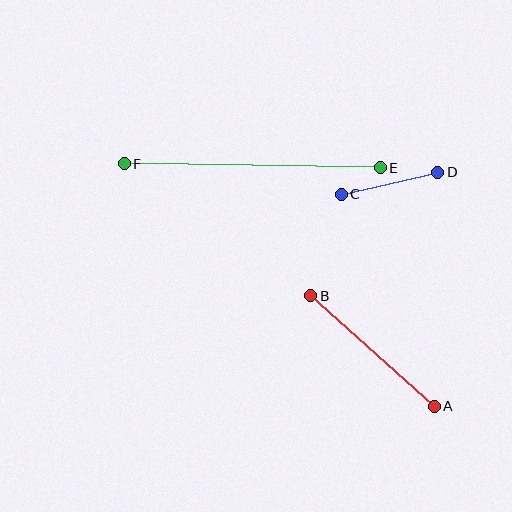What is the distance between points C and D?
The distance is approximately 99 pixels.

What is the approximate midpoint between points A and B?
The midpoint is at approximately (372, 351) pixels.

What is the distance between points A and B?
The distance is approximately 166 pixels.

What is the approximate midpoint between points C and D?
The midpoint is at approximately (390, 183) pixels.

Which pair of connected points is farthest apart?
Points E and F are farthest apart.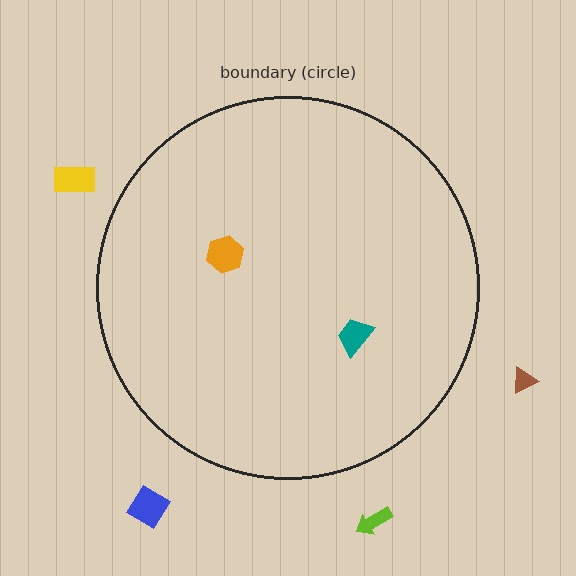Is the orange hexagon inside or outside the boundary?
Inside.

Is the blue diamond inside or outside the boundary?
Outside.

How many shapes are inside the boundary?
2 inside, 4 outside.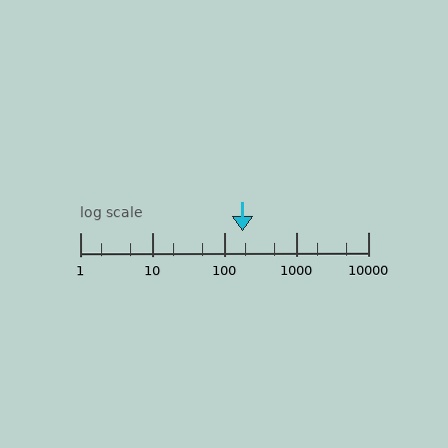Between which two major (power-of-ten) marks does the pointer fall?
The pointer is between 100 and 1000.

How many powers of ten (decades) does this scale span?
The scale spans 4 decades, from 1 to 10000.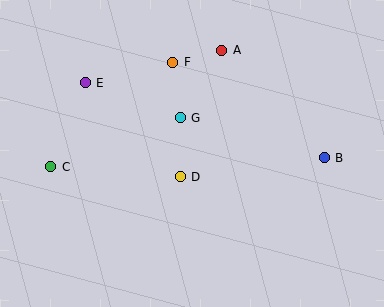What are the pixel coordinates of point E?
Point E is at (85, 83).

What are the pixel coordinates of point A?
Point A is at (222, 50).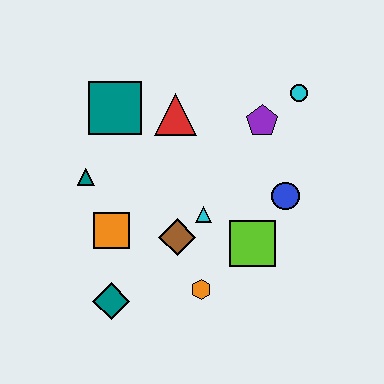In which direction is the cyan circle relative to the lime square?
The cyan circle is above the lime square.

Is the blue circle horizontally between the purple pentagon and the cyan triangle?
No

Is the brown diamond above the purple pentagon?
No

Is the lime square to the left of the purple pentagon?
Yes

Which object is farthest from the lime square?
The teal square is farthest from the lime square.